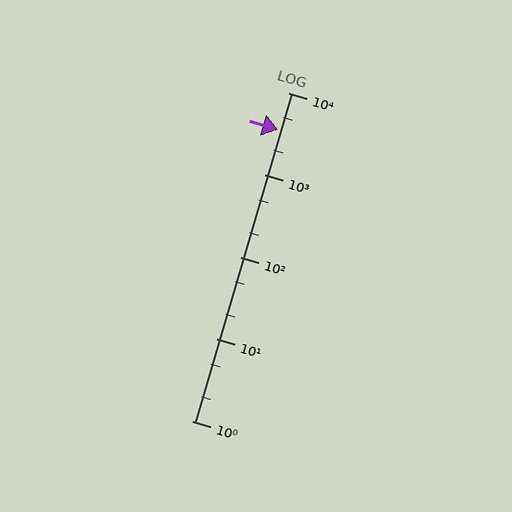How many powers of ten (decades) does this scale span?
The scale spans 4 decades, from 1 to 10000.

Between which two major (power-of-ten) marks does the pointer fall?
The pointer is between 1000 and 10000.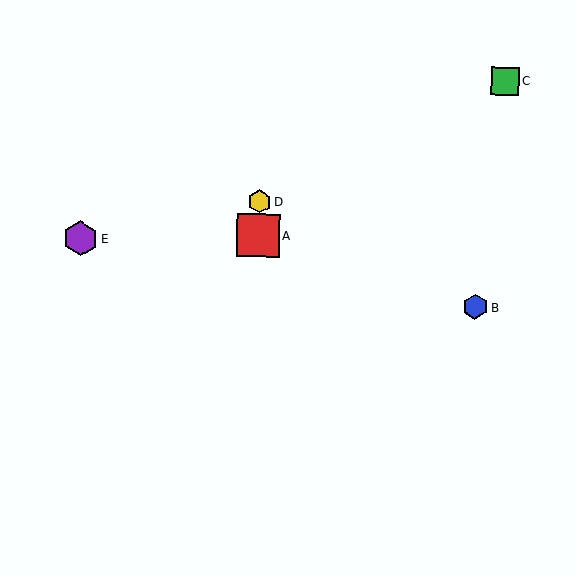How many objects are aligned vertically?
2 objects (A, D) are aligned vertically.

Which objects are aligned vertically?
Objects A, D are aligned vertically.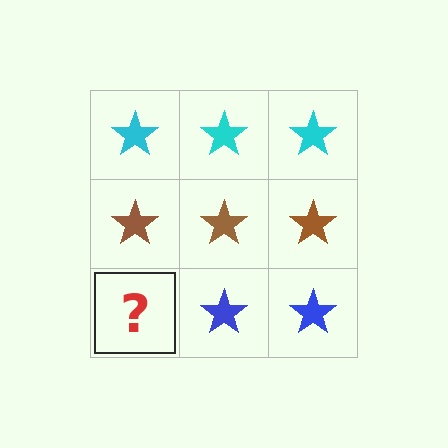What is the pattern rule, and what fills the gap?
The rule is that each row has a consistent color. The gap should be filled with a blue star.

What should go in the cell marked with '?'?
The missing cell should contain a blue star.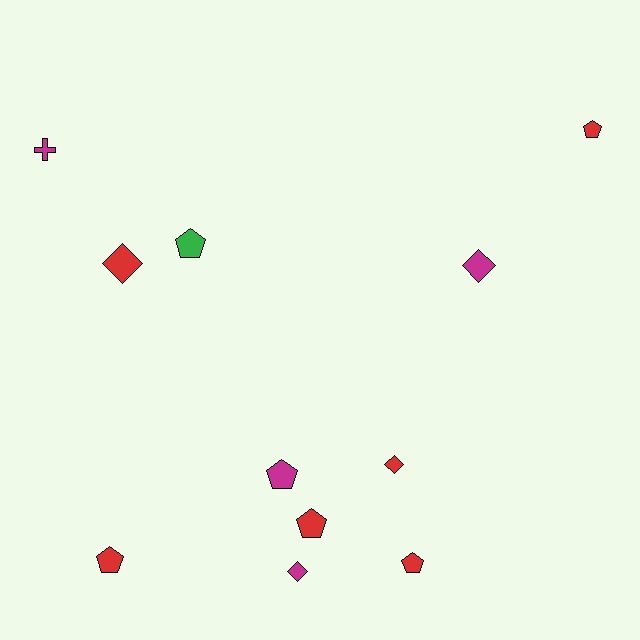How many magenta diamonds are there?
There are 2 magenta diamonds.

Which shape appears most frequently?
Pentagon, with 6 objects.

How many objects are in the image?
There are 11 objects.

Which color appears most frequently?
Red, with 6 objects.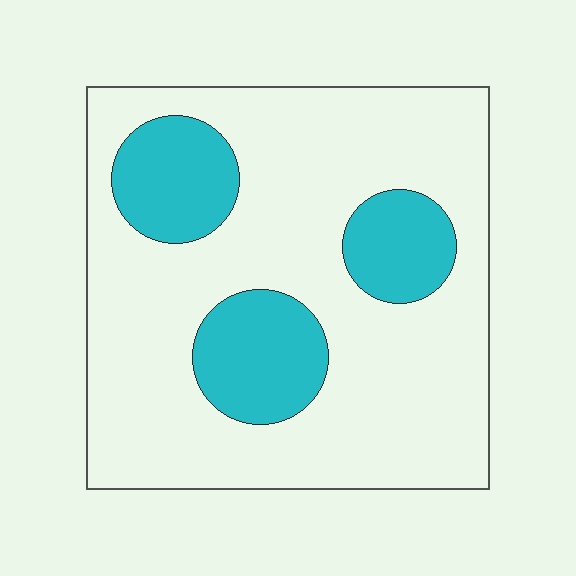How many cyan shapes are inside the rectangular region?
3.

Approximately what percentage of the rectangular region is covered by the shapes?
Approximately 25%.